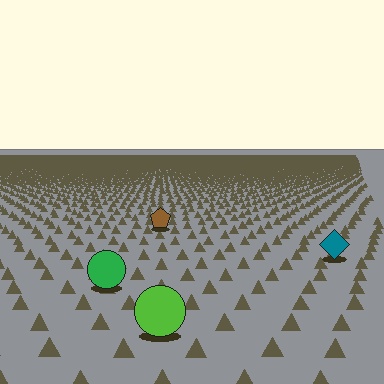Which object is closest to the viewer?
The lime circle is closest. The texture marks near it are larger and more spread out.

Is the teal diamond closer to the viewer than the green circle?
No. The green circle is closer — you can tell from the texture gradient: the ground texture is coarser near it.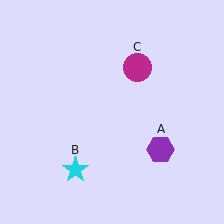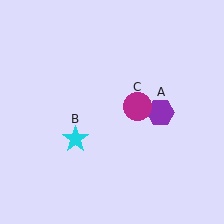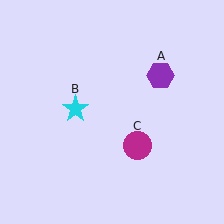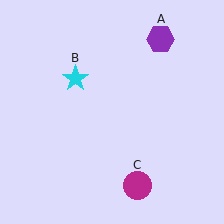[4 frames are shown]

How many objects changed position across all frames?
3 objects changed position: purple hexagon (object A), cyan star (object B), magenta circle (object C).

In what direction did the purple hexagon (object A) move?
The purple hexagon (object A) moved up.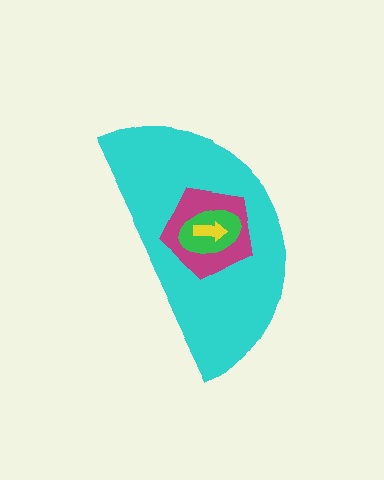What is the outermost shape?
The cyan semicircle.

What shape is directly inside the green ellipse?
The yellow arrow.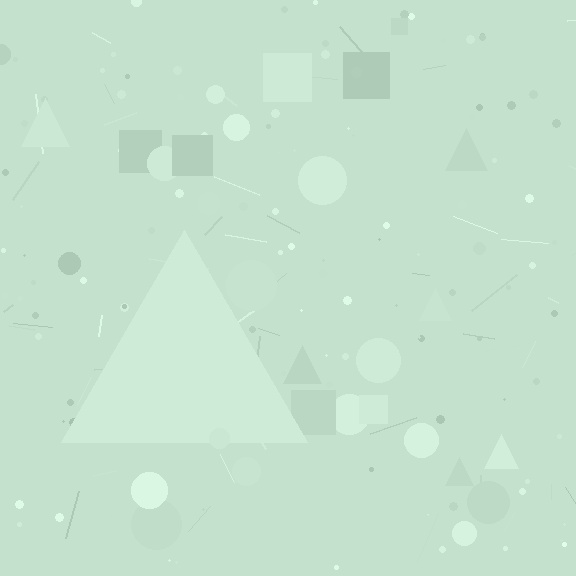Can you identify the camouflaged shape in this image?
The camouflaged shape is a triangle.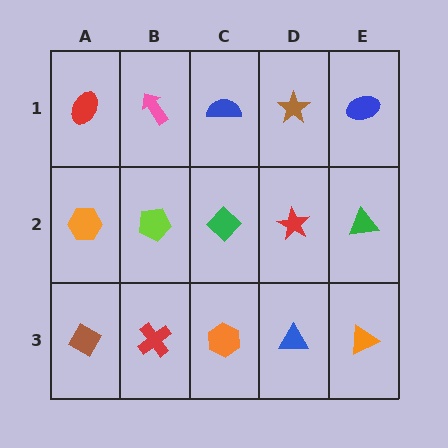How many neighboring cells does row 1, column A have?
2.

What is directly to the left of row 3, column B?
A brown diamond.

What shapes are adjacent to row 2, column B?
A pink arrow (row 1, column B), a red cross (row 3, column B), an orange hexagon (row 2, column A), a green diamond (row 2, column C).